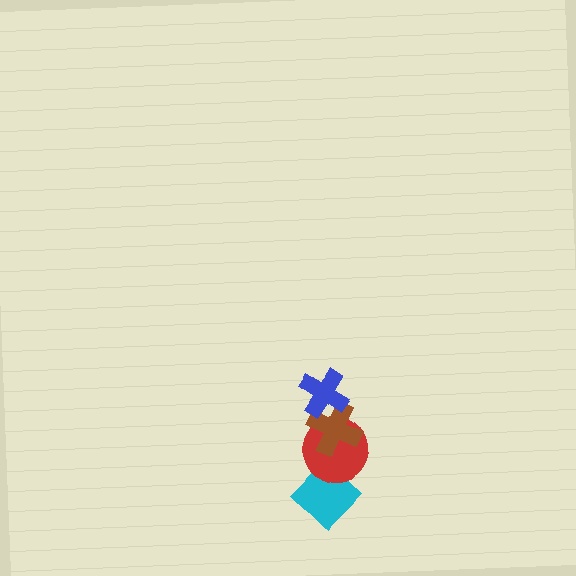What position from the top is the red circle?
The red circle is 3rd from the top.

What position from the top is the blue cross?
The blue cross is 1st from the top.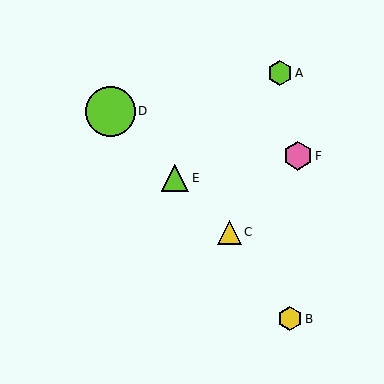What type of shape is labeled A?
Shape A is a lime hexagon.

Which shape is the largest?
The lime circle (labeled D) is the largest.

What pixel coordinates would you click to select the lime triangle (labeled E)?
Click at (175, 178) to select the lime triangle E.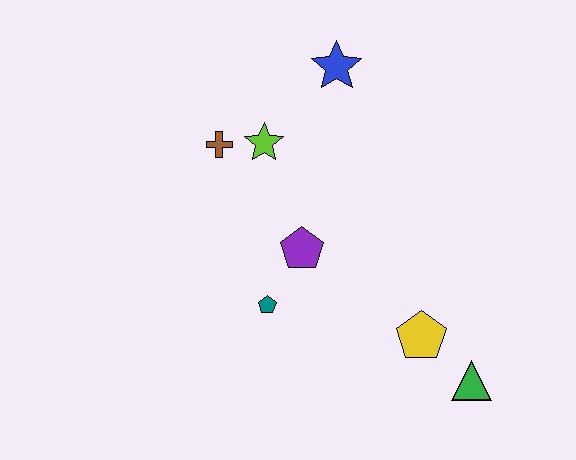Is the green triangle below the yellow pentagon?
Yes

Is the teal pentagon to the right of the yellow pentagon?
No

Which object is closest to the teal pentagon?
The purple pentagon is closest to the teal pentagon.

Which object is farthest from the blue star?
The green triangle is farthest from the blue star.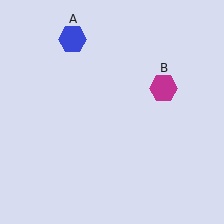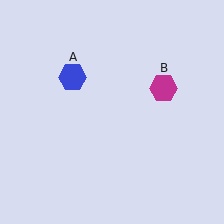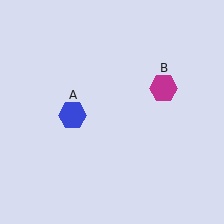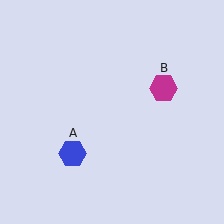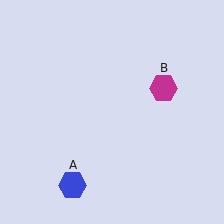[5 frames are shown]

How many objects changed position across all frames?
1 object changed position: blue hexagon (object A).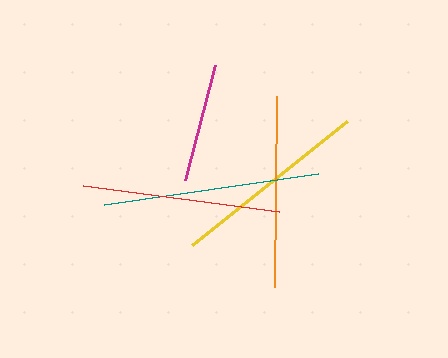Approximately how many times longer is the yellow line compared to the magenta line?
The yellow line is approximately 1.7 times the length of the magenta line.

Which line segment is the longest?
The teal line is the longest at approximately 216 pixels.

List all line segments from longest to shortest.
From longest to shortest: teal, yellow, red, orange, magenta.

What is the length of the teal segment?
The teal segment is approximately 216 pixels long.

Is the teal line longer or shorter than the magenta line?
The teal line is longer than the magenta line.